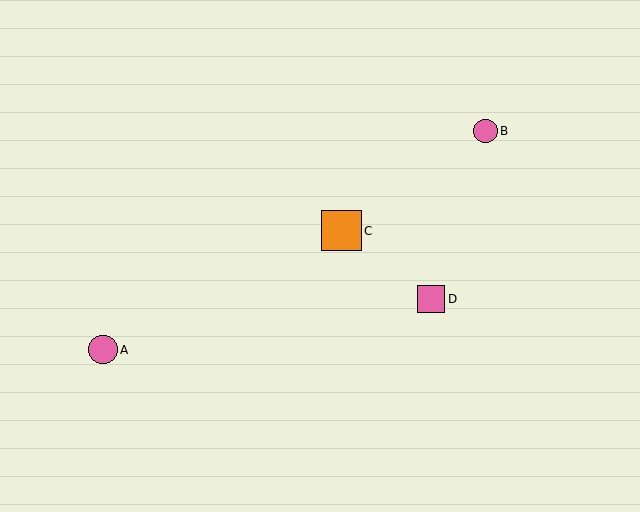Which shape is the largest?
The orange square (labeled C) is the largest.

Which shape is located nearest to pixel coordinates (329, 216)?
The orange square (labeled C) at (342, 231) is nearest to that location.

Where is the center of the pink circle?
The center of the pink circle is at (103, 350).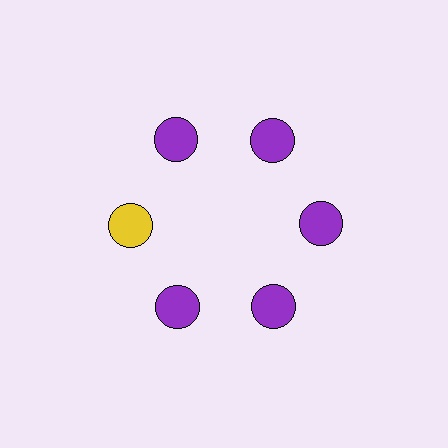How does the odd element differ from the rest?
It has a different color: yellow instead of purple.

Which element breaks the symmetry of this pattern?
The yellow circle at roughly the 9 o'clock position breaks the symmetry. All other shapes are purple circles.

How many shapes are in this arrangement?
There are 6 shapes arranged in a ring pattern.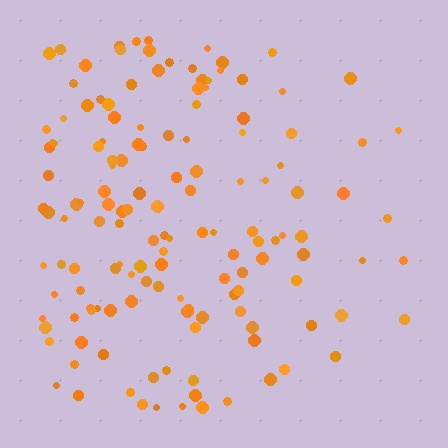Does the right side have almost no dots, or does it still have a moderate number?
Still a moderate number, just noticeably fewer than the left.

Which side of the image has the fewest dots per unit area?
The right.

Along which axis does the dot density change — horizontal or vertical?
Horizontal.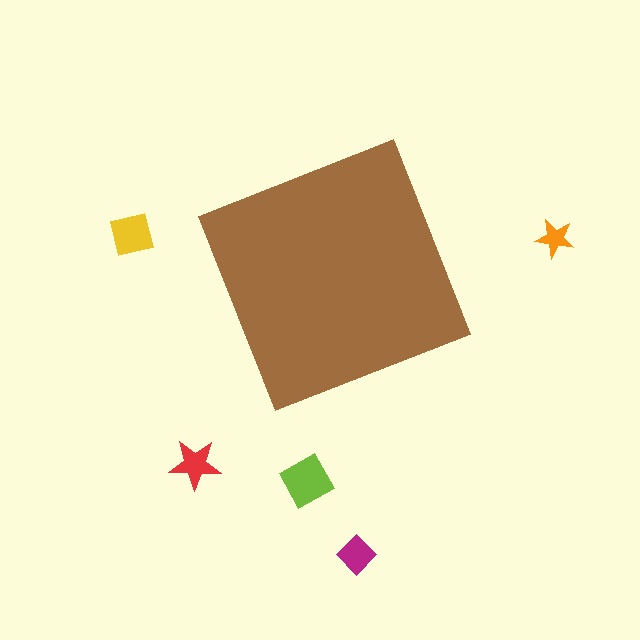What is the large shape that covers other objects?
A brown square.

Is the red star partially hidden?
No, the red star is fully visible.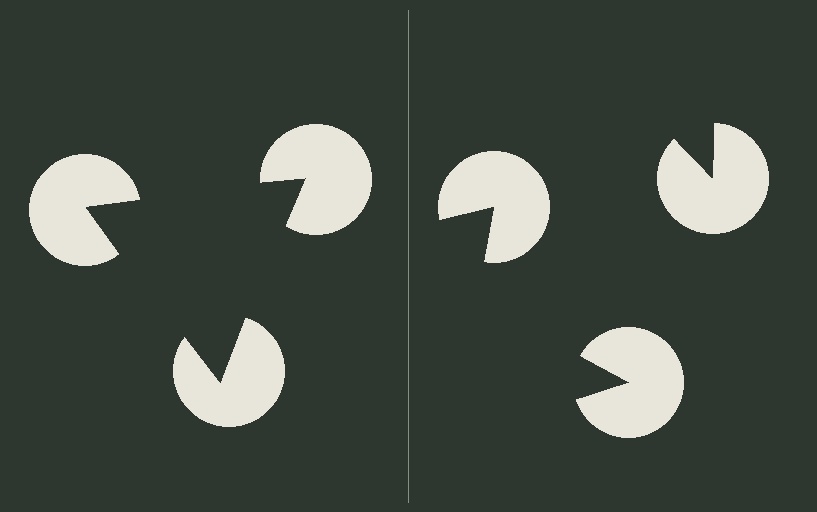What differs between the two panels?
The pac-man discs are positioned identically on both sides; only the wedge orientations differ. On the left they align to a triangle; on the right they are misaligned.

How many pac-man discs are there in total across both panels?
6 — 3 on each side.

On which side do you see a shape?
An illusory triangle appears on the left side. On the right side the wedge cuts are rotated, so no coherent shape forms.